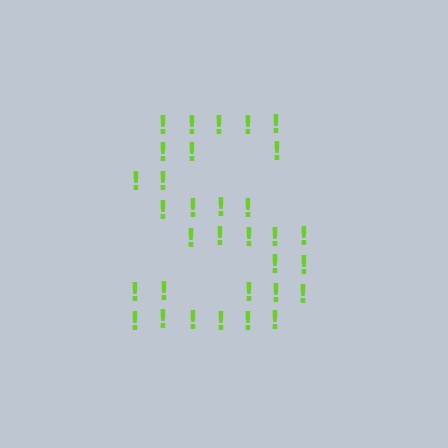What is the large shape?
The large shape is the letter S.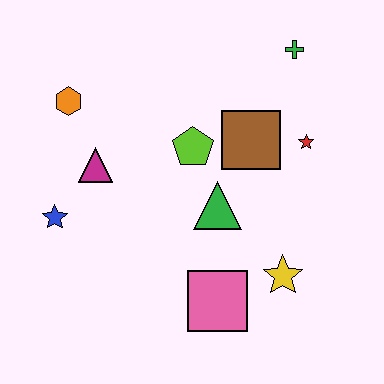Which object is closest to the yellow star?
The pink square is closest to the yellow star.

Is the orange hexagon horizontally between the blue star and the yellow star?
Yes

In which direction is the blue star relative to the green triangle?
The blue star is to the left of the green triangle.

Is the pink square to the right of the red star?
No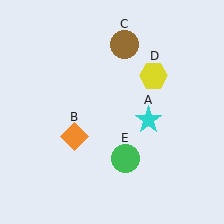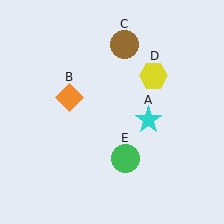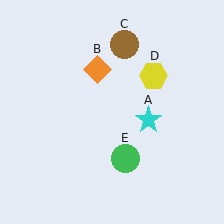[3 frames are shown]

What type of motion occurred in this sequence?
The orange diamond (object B) rotated clockwise around the center of the scene.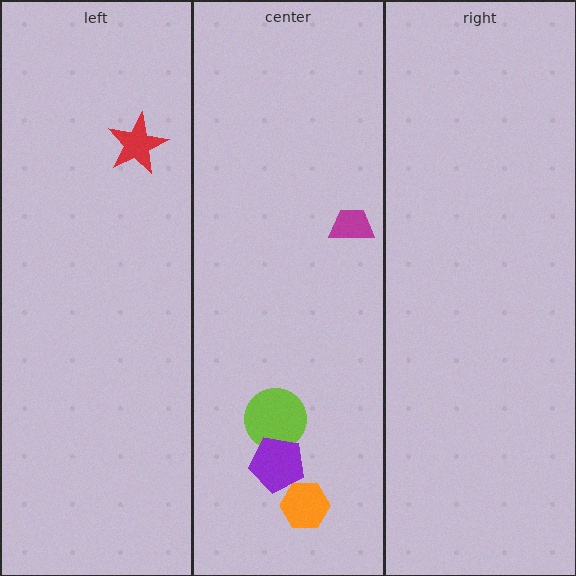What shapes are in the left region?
The red star.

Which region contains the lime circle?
The center region.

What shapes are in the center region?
The orange hexagon, the lime circle, the magenta trapezoid, the purple pentagon.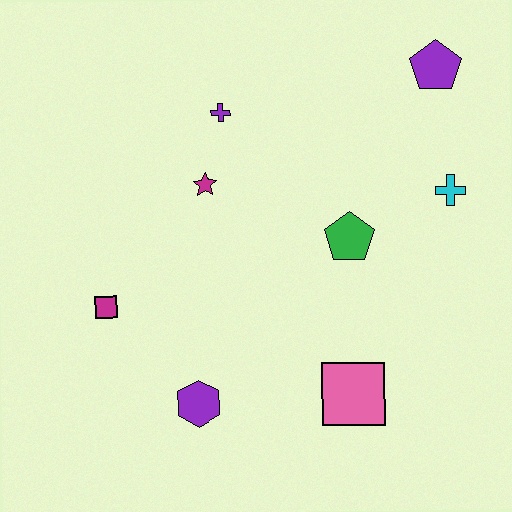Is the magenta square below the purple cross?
Yes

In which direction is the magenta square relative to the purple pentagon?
The magenta square is to the left of the purple pentagon.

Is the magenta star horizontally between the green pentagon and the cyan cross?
No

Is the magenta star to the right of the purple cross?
No